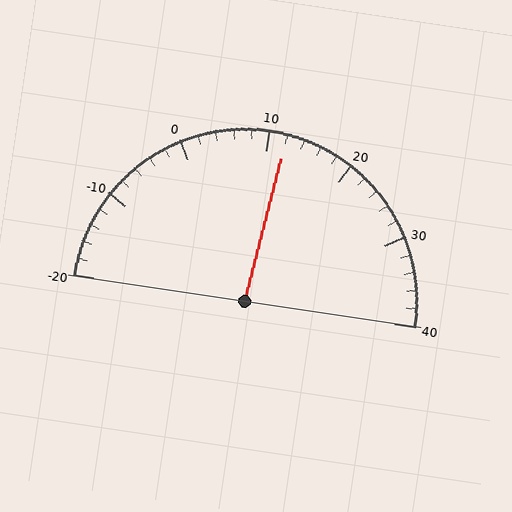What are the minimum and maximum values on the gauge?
The gauge ranges from -20 to 40.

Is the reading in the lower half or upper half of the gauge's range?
The reading is in the upper half of the range (-20 to 40).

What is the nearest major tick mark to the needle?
The nearest major tick mark is 10.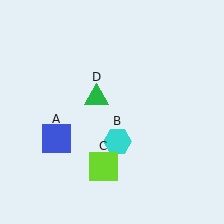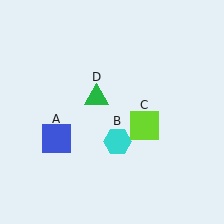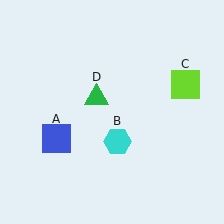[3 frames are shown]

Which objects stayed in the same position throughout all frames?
Blue square (object A) and cyan hexagon (object B) and green triangle (object D) remained stationary.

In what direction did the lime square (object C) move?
The lime square (object C) moved up and to the right.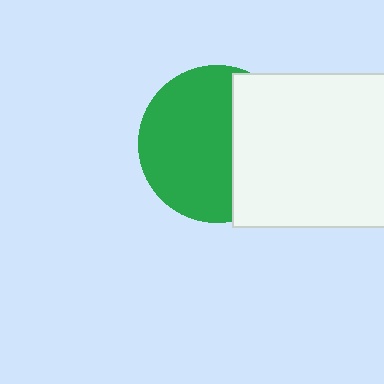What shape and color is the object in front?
The object in front is a white square.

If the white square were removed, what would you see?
You would see the complete green circle.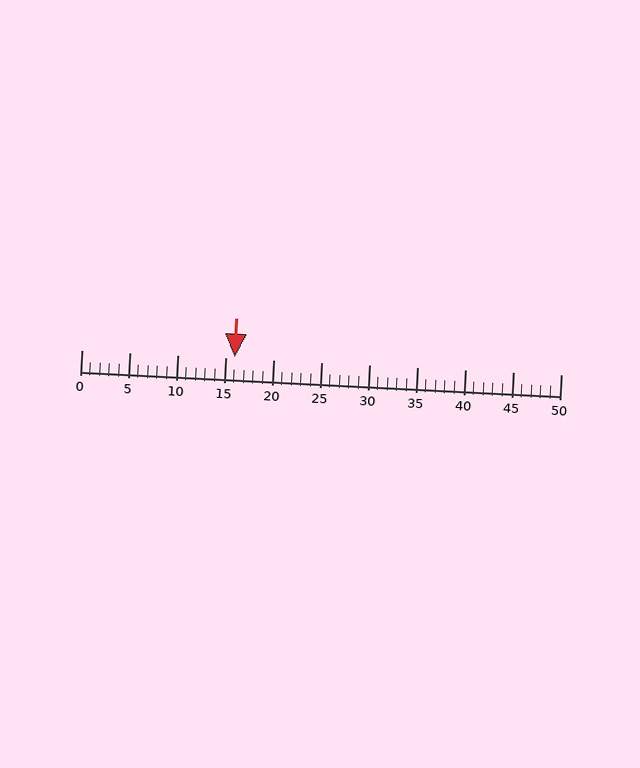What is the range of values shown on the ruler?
The ruler shows values from 0 to 50.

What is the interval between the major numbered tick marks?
The major tick marks are spaced 5 units apart.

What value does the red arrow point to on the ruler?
The red arrow points to approximately 16.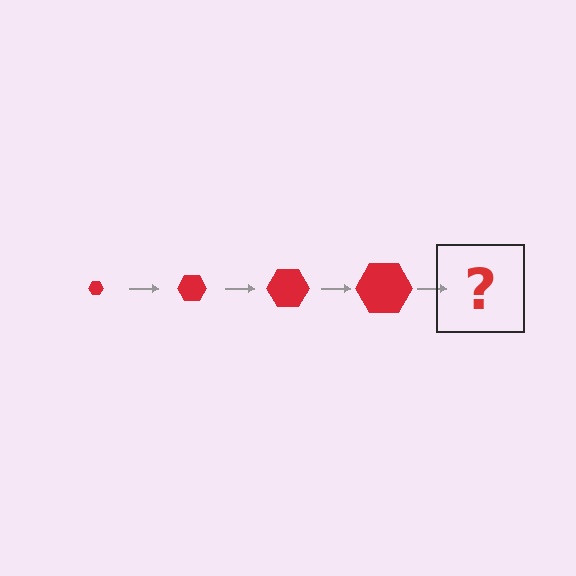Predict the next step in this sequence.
The next step is a red hexagon, larger than the previous one.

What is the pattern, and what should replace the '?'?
The pattern is that the hexagon gets progressively larger each step. The '?' should be a red hexagon, larger than the previous one.